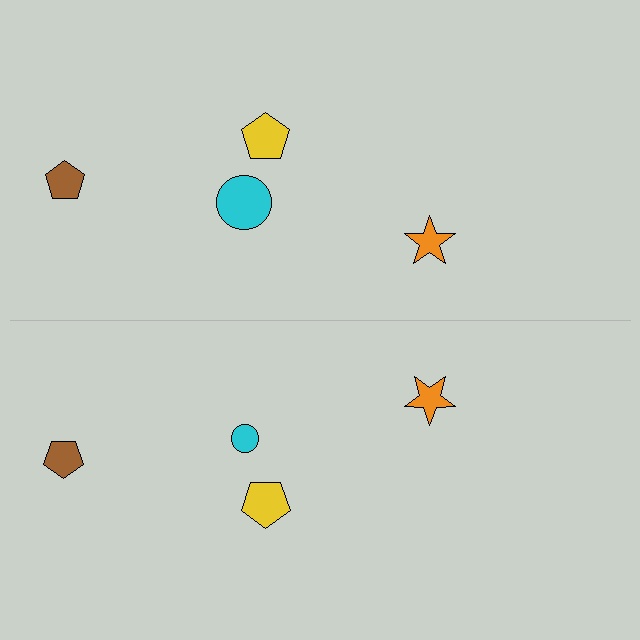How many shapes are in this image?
There are 8 shapes in this image.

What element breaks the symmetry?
The cyan circle on the bottom side has a different size than its mirror counterpart.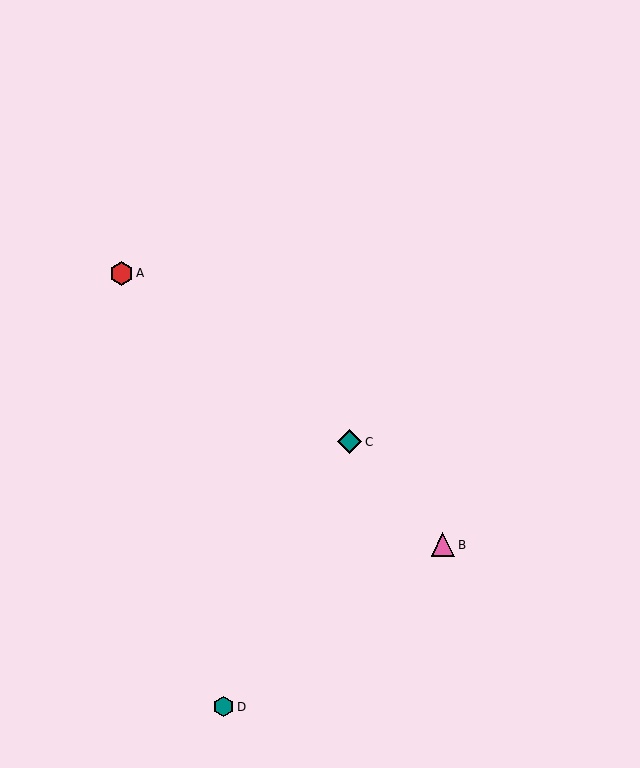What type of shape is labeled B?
Shape B is a pink triangle.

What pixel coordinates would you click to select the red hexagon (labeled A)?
Click at (122, 273) to select the red hexagon A.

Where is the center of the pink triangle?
The center of the pink triangle is at (443, 545).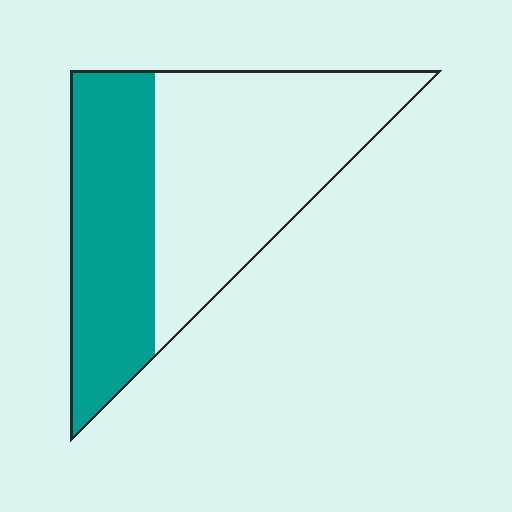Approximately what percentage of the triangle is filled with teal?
Approximately 40%.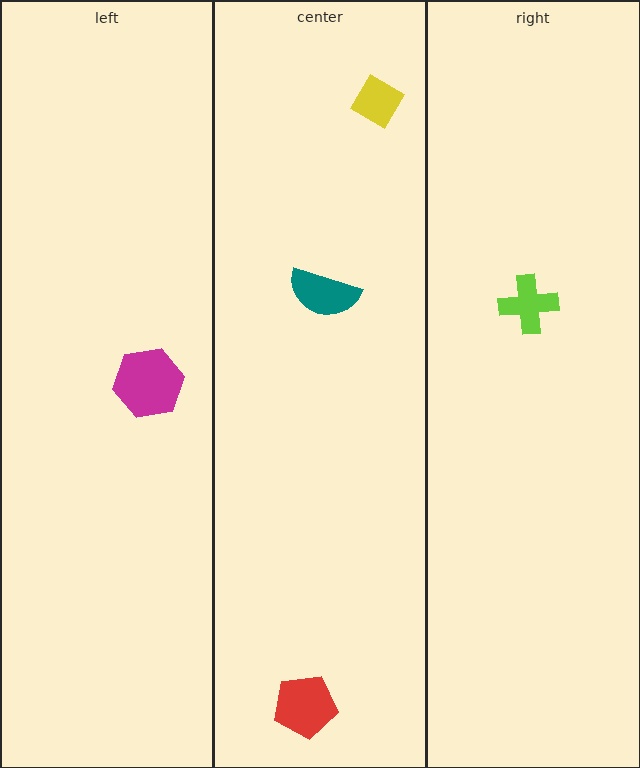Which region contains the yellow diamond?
The center region.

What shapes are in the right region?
The lime cross.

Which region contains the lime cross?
The right region.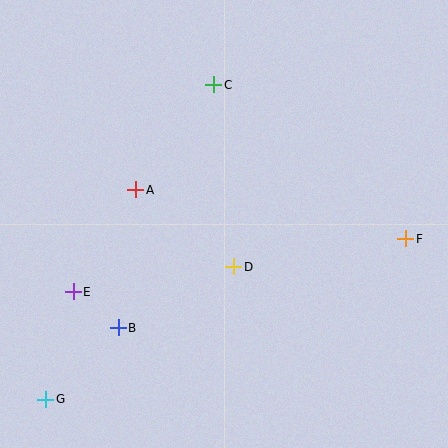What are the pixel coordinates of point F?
Point F is at (406, 239).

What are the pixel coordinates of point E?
Point E is at (73, 292).